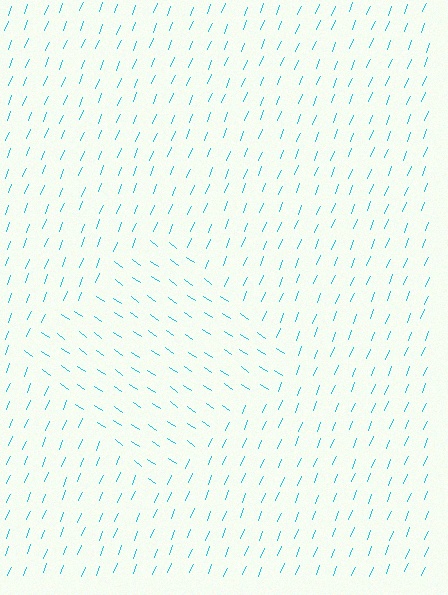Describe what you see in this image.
The image is filled with small cyan line segments. A diamond region in the image has lines oriented differently from the surrounding lines, creating a visible texture boundary.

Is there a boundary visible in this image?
Yes, there is a texture boundary formed by a change in line orientation.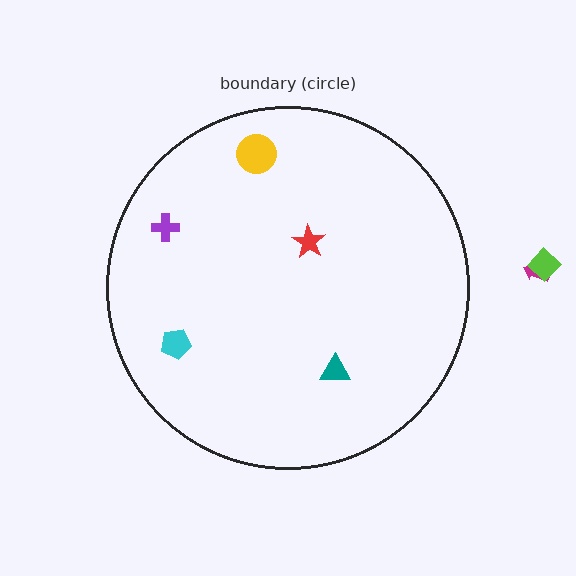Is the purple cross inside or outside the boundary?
Inside.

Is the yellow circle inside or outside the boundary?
Inside.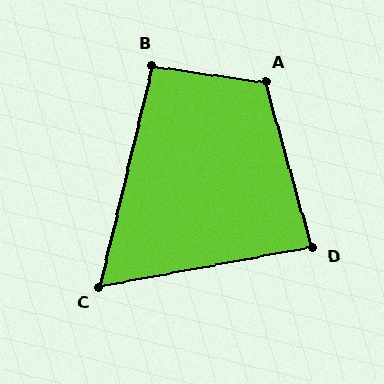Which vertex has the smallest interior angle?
C, at approximately 66 degrees.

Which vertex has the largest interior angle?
A, at approximately 114 degrees.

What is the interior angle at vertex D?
Approximately 85 degrees (acute).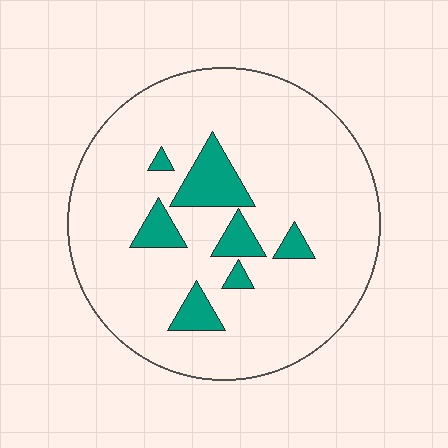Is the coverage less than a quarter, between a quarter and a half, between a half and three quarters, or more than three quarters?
Less than a quarter.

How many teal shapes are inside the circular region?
7.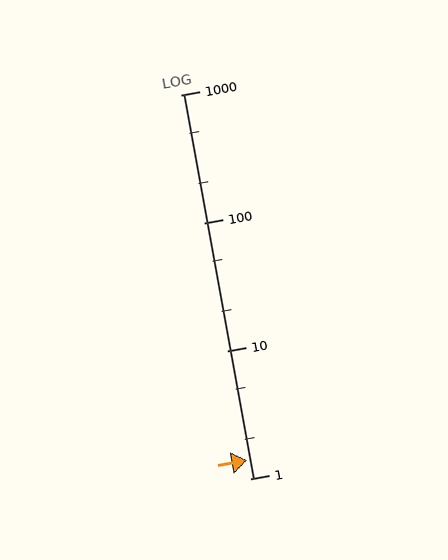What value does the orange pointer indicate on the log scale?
The pointer indicates approximately 1.4.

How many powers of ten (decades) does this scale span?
The scale spans 3 decades, from 1 to 1000.